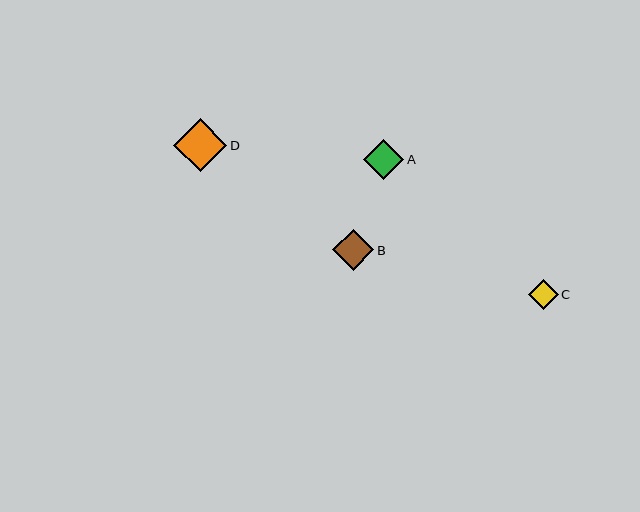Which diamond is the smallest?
Diamond C is the smallest with a size of approximately 30 pixels.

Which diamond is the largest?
Diamond D is the largest with a size of approximately 53 pixels.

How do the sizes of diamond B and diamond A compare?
Diamond B and diamond A are approximately the same size.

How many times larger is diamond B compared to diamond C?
Diamond B is approximately 1.4 times the size of diamond C.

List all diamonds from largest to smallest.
From largest to smallest: D, B, A, C.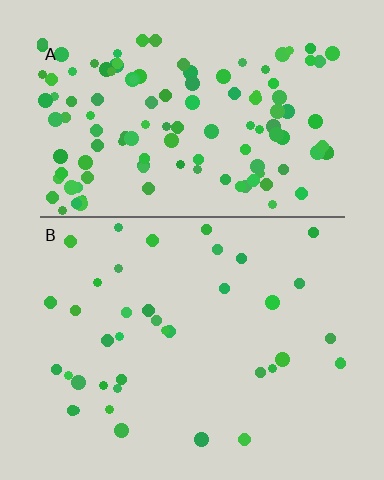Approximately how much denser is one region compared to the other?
Approximately 3.2× — region A over region B.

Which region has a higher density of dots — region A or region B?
A (the top).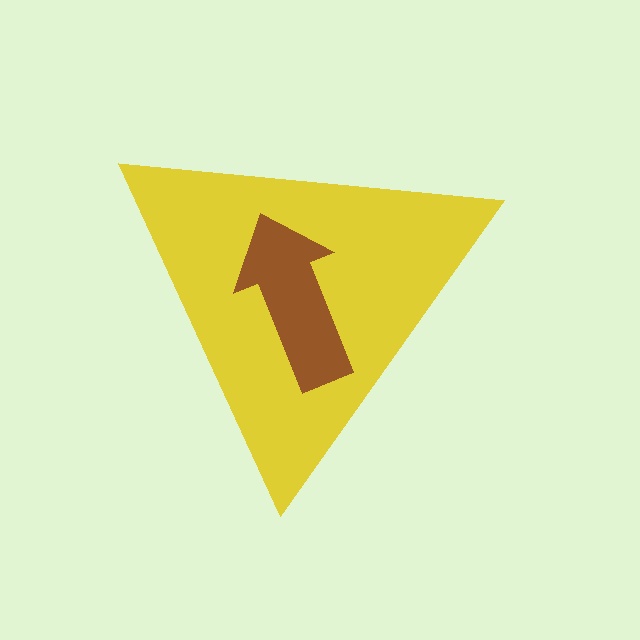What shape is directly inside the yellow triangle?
The brown arrow.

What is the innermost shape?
The brown arrow.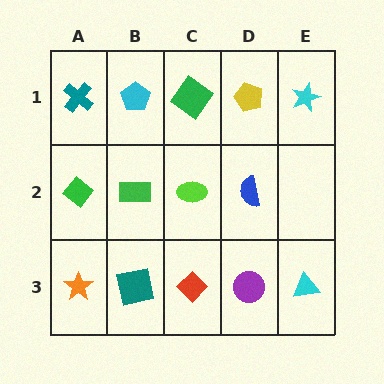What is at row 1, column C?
A green diamond.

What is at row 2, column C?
A lime ellipse.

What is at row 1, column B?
A cyan pentagon.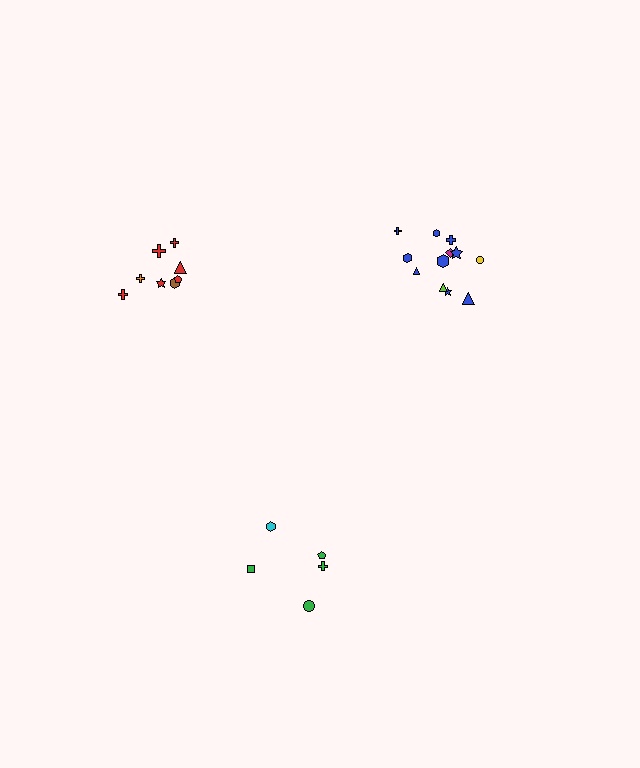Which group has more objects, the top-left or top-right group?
The top-right group.